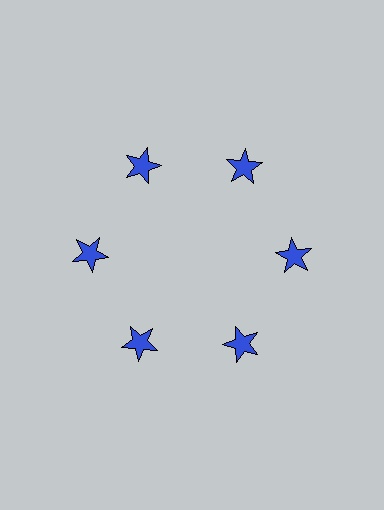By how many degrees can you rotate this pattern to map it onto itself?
The pattern maps onto itself every 60 degrees of rotation.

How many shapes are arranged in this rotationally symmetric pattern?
There are 6 shapes, arranged in 6 groups of 1.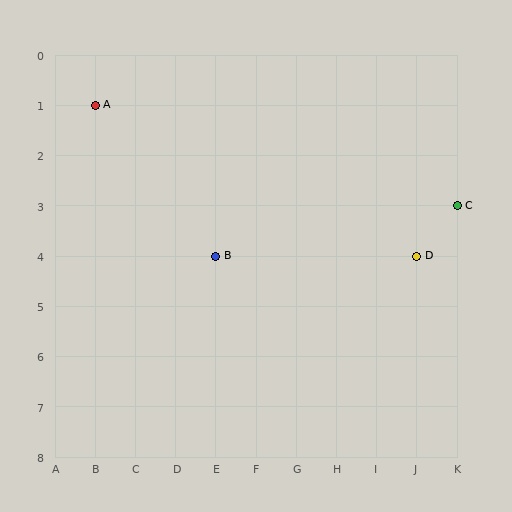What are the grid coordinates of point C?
Point C is at grid coordinates (K, 3).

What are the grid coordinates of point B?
Point B is at grid coordinates (E, 4).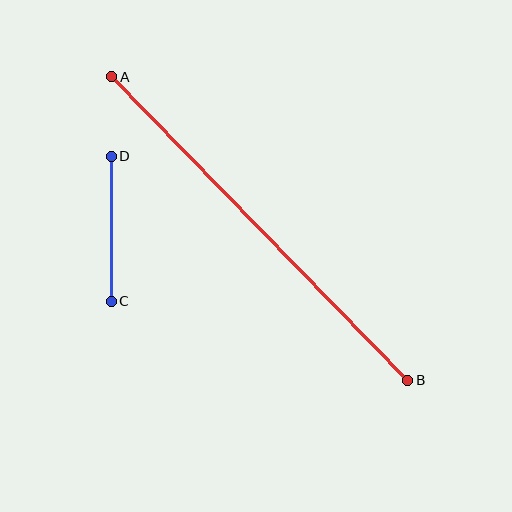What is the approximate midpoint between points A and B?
The midpoint is at approximately (260, 228) pixels.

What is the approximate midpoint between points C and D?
The midpoint is at approximately (111, 229) pixels.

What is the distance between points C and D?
The distance is approximately 145 pixels.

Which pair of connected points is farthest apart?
Points A and B are farthest apart.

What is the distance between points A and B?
The distance is approximately 424 pixels.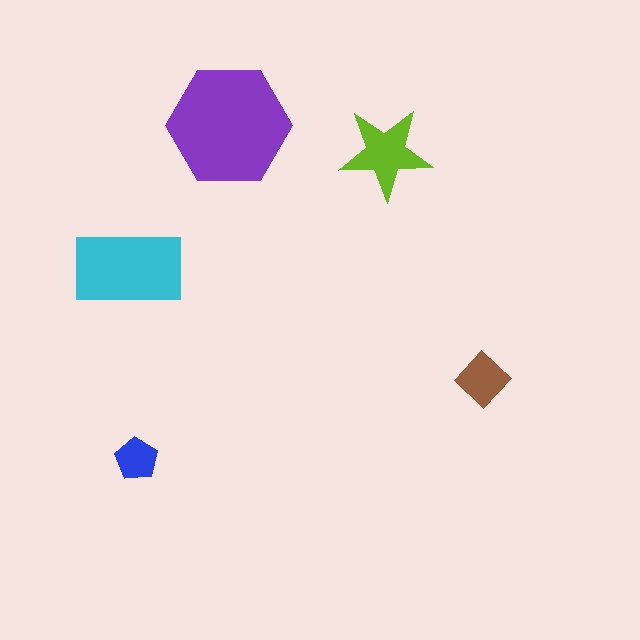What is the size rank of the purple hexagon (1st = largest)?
1st.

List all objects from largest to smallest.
The purple hexagon, the cyan rectangle, the lime star, the brown diamond, the blue pentagon.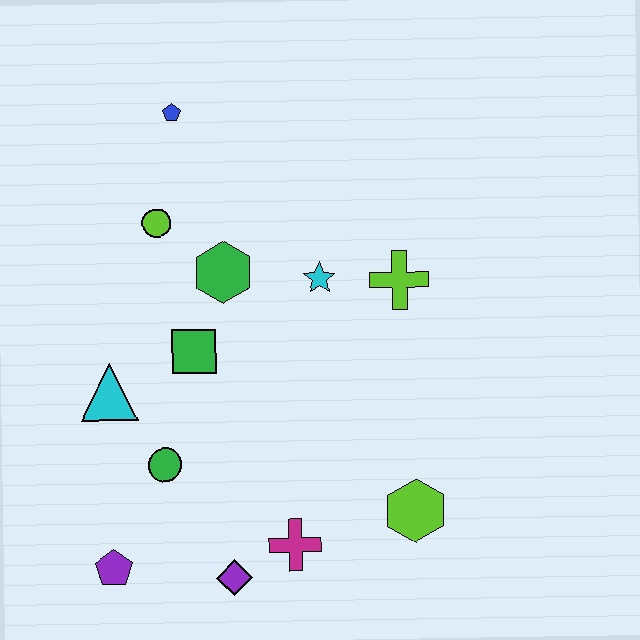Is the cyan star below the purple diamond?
No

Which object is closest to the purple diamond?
The magenta cross is closest to the purple diamond.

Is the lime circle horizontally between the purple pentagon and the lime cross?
Yes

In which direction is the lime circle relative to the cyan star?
The lime circle is to the left of the cyan star.